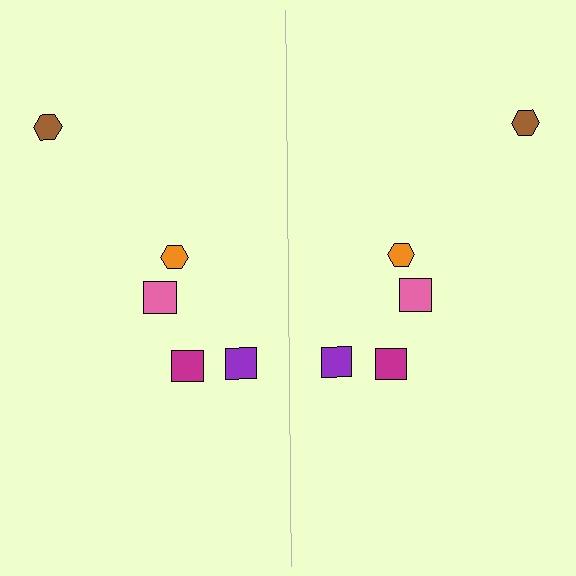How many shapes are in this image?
There are 10 shapes in this image.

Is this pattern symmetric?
Yes, this pattern has bilateral (reflection) symmetry.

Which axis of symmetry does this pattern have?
The pattern has a vertical axis of symmetry running through the center of the image.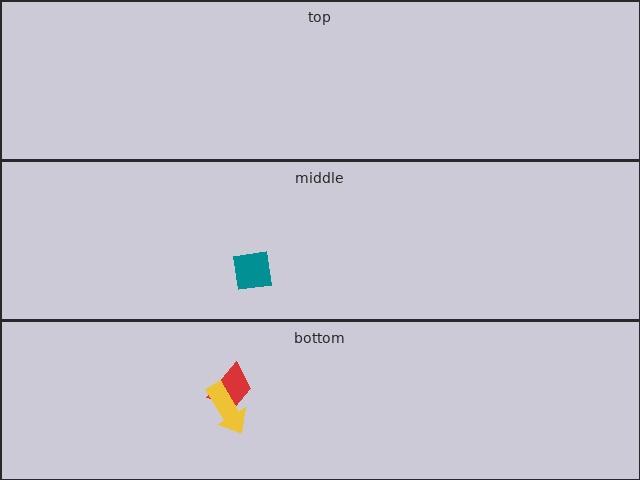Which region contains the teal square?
The middle region.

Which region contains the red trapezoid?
The bottom region.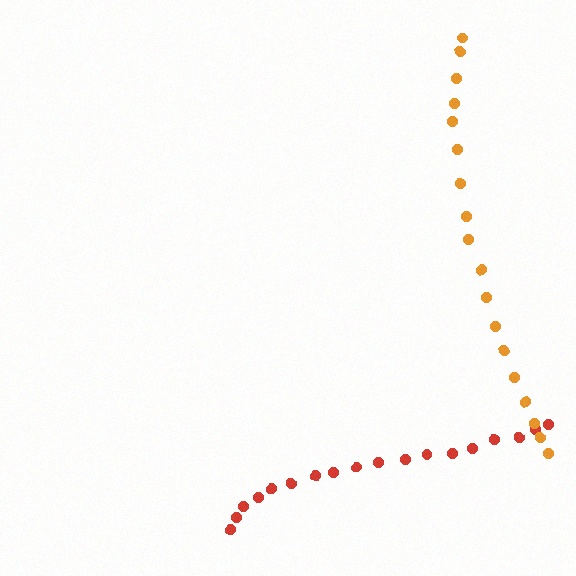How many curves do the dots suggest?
There are 2 distinct paths.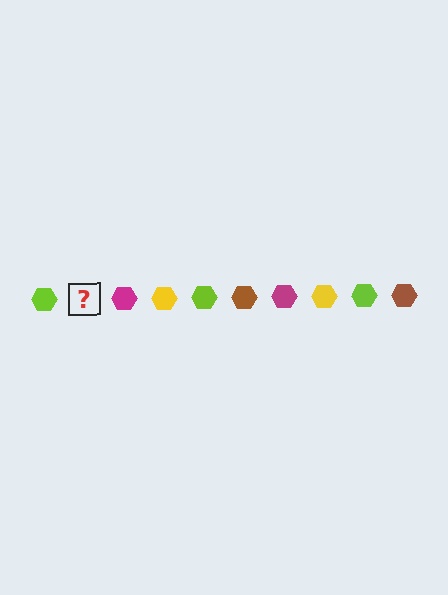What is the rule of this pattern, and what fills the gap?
The rule is that the pattern cycles through lime, brown, magenta, yellow hexagons. The gap should be filled with a brown hexagon.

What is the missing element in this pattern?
The missing element is a brown hexagon.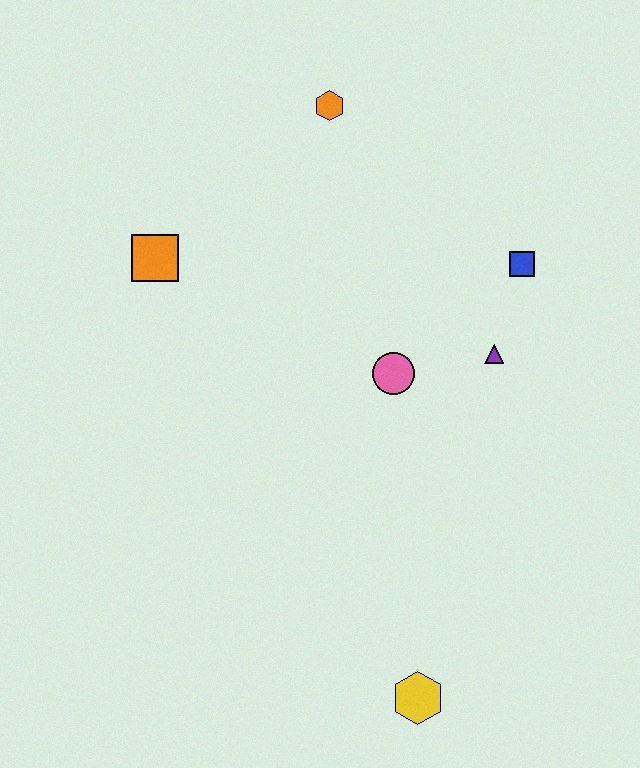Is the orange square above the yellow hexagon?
Yes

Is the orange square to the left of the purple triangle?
Yes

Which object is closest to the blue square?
The purple triangle is closest to the blue square.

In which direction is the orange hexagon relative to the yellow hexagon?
The orange hexagon is above the yellow hexagon.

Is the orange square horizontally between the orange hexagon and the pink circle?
No